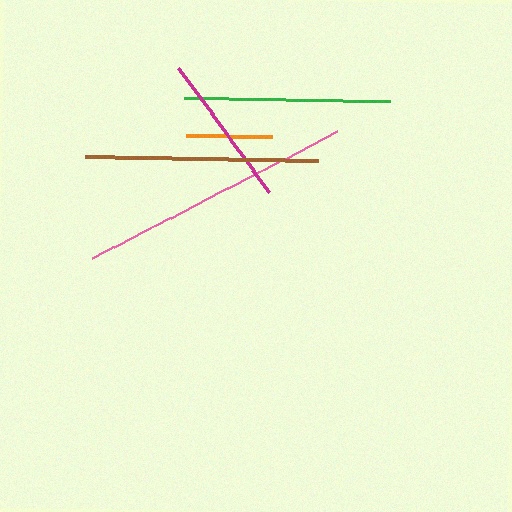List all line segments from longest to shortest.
From longest to shortest: pink, brown, green, magenta, orange.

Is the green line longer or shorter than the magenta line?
The green line is longer than the magenta line.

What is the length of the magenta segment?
The magenta segment is approximately 154 pixels long.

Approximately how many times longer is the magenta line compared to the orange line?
The magenta line is approximately 1.8 times the length of the orange line.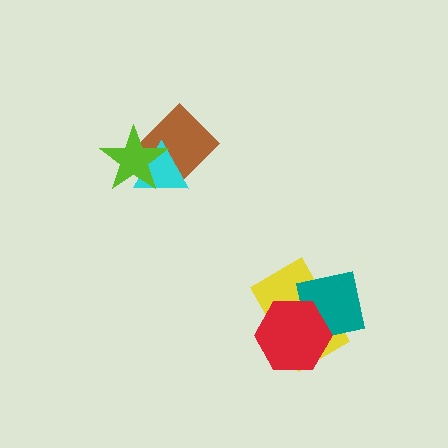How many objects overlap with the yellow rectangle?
2 objects overlap with the yellow rectangle.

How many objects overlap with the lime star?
2 objects overlap with the lime star.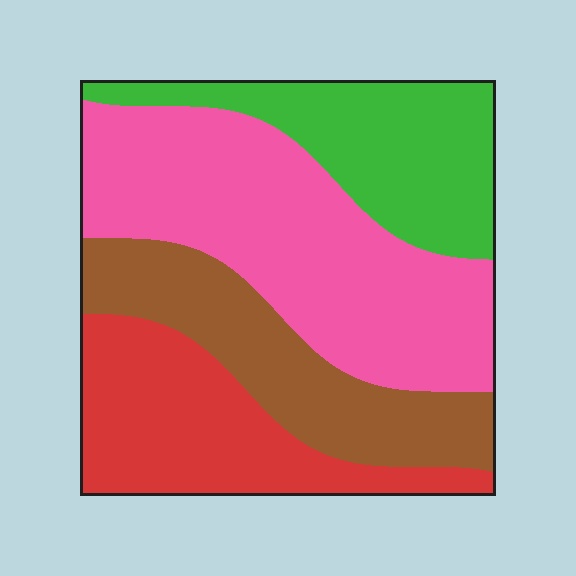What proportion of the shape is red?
Red takes up about one fifth (1/5) of the shape.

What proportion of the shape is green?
Green takes up less than a quarter of the shape.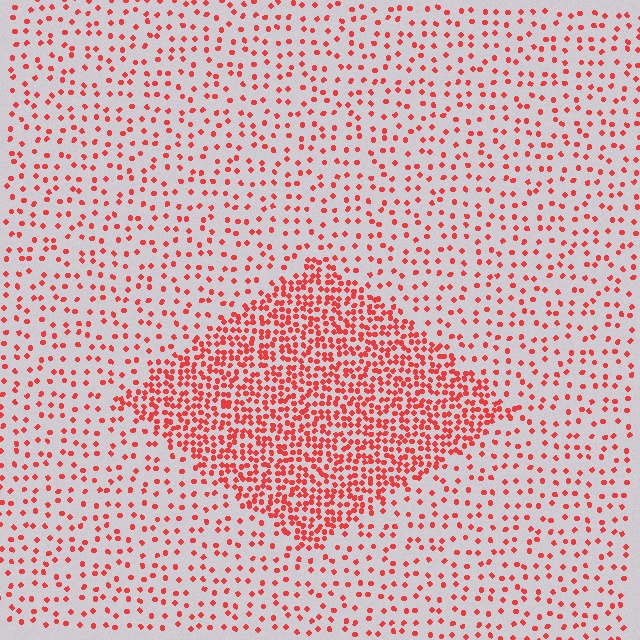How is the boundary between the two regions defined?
The boundary is defined by a change in element density (approximately 2.8x ratio). All elements are the same color, size, and shape.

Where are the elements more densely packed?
The elements are more densely packed inside the diamond boundary.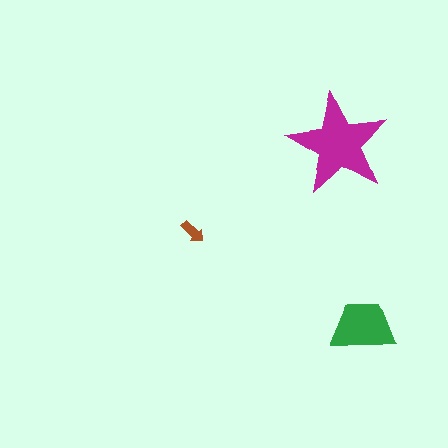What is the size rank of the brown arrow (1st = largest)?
3rd.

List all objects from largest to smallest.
The magenta star, the green trapezoid, the brown arrow.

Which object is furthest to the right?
The green trapezoid is rightmost.